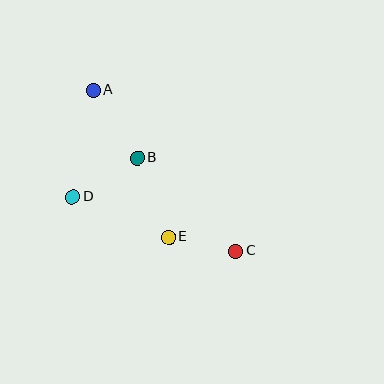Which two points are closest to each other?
Points C and E are closest to each other.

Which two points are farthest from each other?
Points A and C are farthest from each other.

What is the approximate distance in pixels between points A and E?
The distance between A and E is approximately 165 pixels.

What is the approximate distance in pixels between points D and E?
The distance between D and E is approximately 104 pixels.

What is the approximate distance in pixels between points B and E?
The distance between B and E is approximately 85 pixels.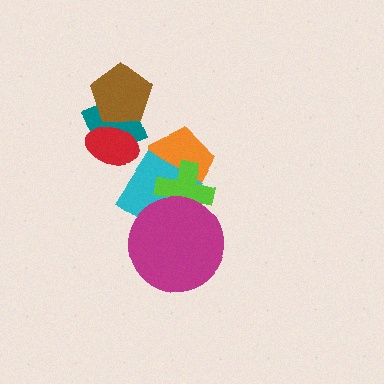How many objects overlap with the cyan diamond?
3 objects overlap with the cyan diamond.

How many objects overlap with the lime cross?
3 objects overlap with the lime cross.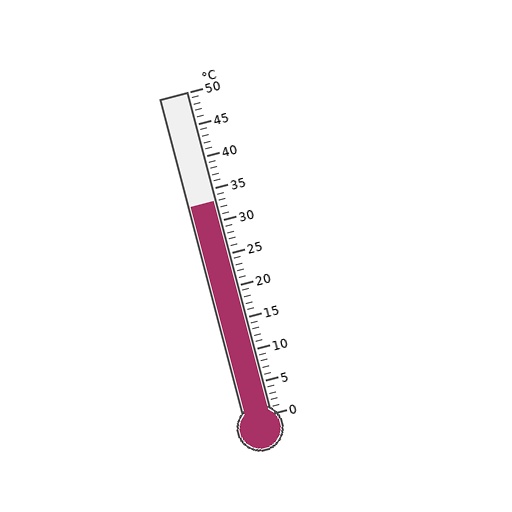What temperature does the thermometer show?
The thermometer shows approximately 33°C.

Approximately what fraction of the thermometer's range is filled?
The thermometer is filled to approximately 65% of its range.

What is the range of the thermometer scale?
The thermometer scale ranges from 0°C to 50°C.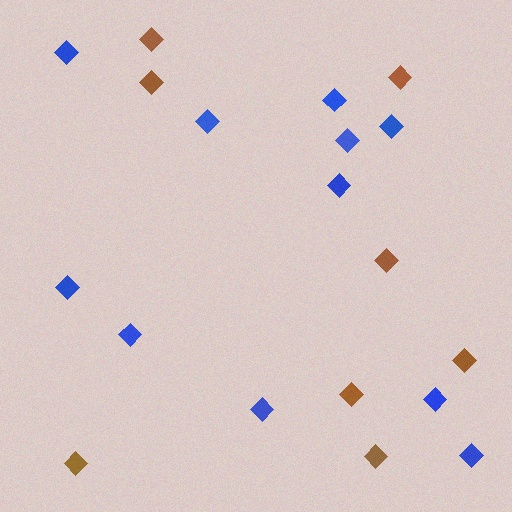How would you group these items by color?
There are 2 groups: one group of brown diamonds (8) and one group of blue diamonds (11).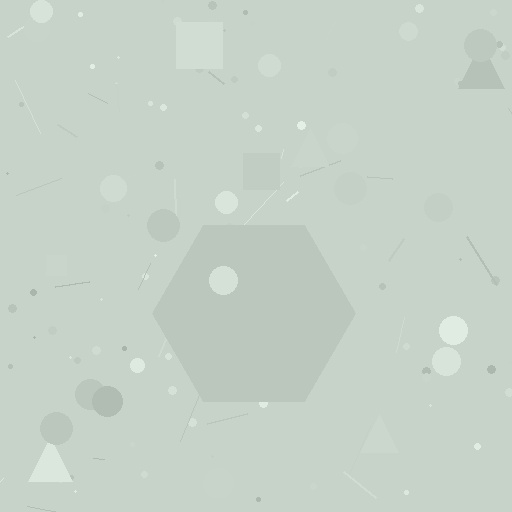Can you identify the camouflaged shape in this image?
The camouflaged shape is a hexagon.